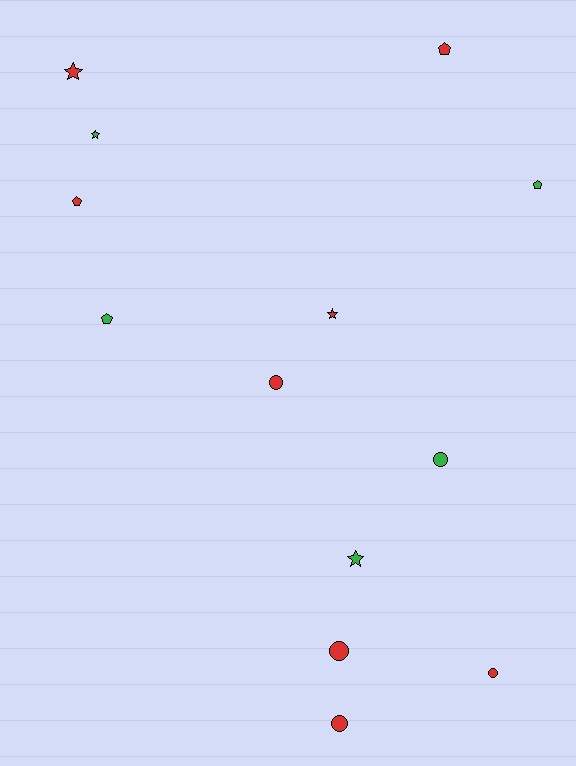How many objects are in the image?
There are 13 objects.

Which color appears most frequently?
Red, with 8 objects.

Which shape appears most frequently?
Circle, with 5 objects.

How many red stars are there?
There are 2 red stars.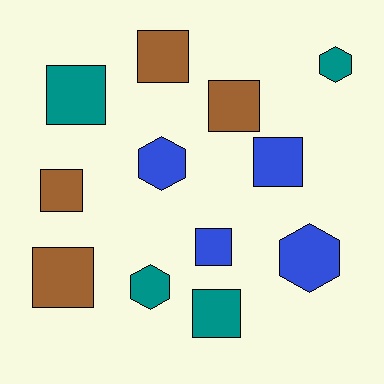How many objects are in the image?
There are 12 objects.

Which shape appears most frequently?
Square, with 8 objects.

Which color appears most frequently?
Teal, with 4 objects.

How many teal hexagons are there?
There are 2 teal hexagons.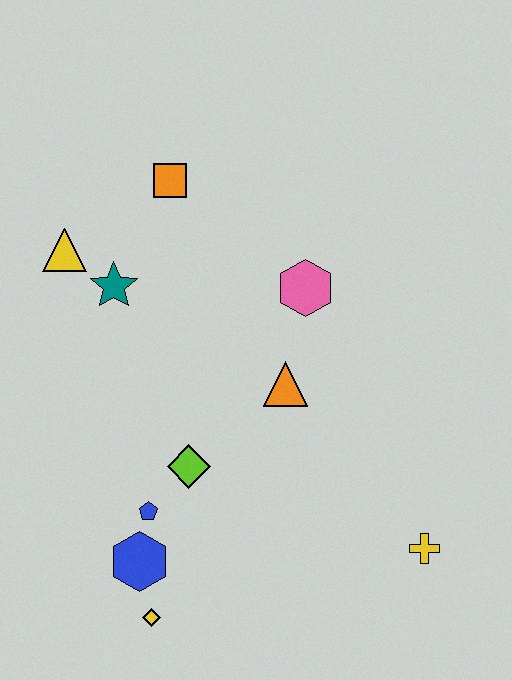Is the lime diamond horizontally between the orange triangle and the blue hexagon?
Yes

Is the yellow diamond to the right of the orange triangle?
No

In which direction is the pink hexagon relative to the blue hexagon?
The pink hexagon is above the blue hexagon.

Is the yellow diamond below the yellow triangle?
Yes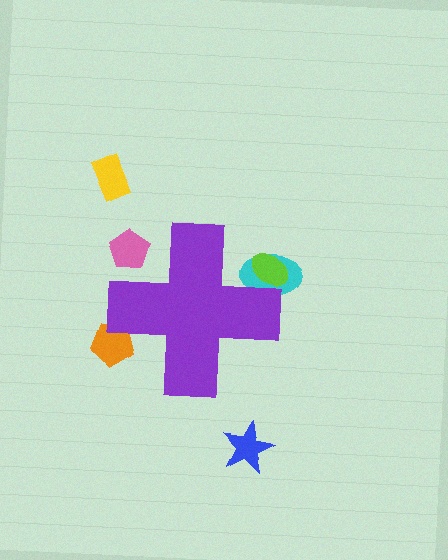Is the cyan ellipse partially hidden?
Yes, the cyan ellipse is partially hidden behind the purple cross.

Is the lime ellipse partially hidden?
Yes, the lime ellipse is partially hidden behind the purple cross.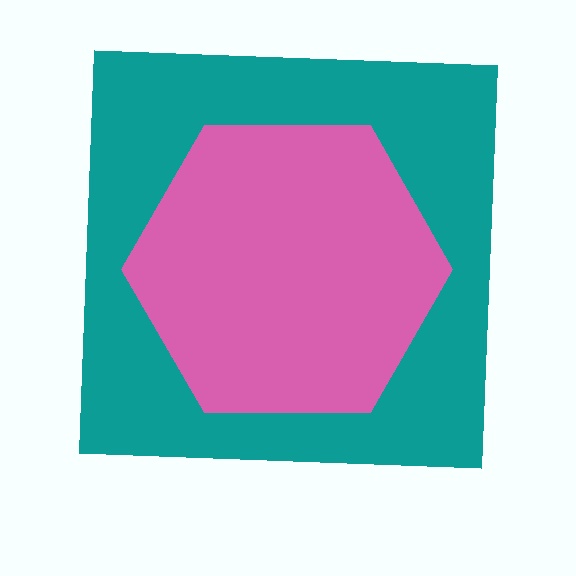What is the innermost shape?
The pink hexagon.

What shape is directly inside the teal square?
The pink hexagon.